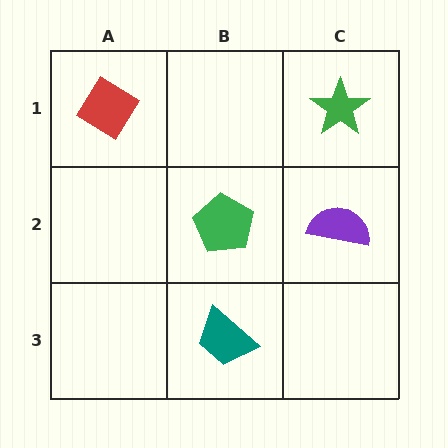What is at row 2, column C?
A purple semicircle.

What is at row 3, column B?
A teal trapezoid.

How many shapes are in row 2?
2 shapes.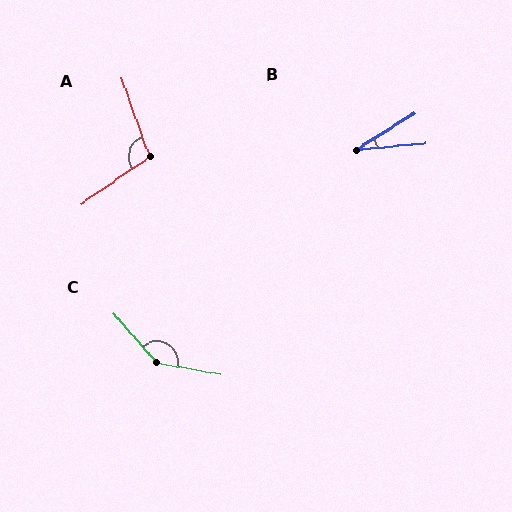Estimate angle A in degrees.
Approximately 105 degrees.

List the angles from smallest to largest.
B (27°), A (105°), C (141°).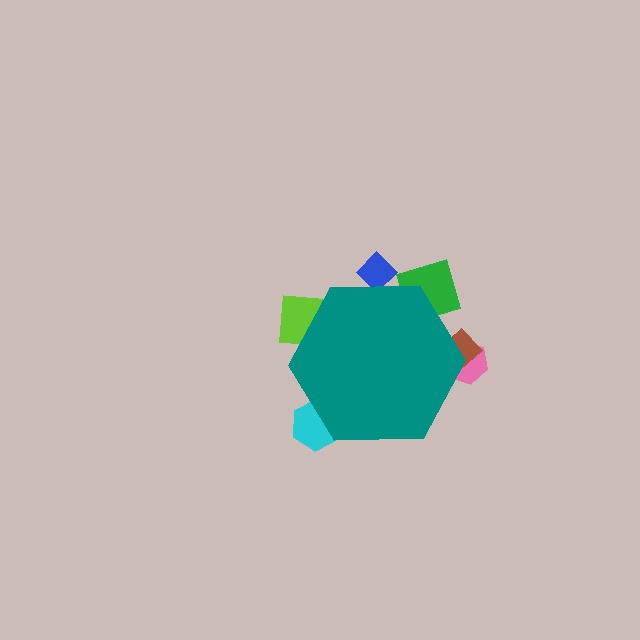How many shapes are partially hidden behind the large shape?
6 shapes are partially hidden.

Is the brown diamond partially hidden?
Yes, the brown diamond is partially hidden behind the teal hexagon.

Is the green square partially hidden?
Yes, the green square is partially hidden behind the teal hexagon.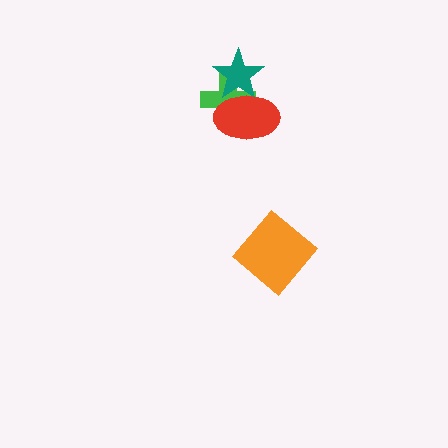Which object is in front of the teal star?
The red ellipse is in front of the teal star.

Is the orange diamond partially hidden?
No, no other shape covers it.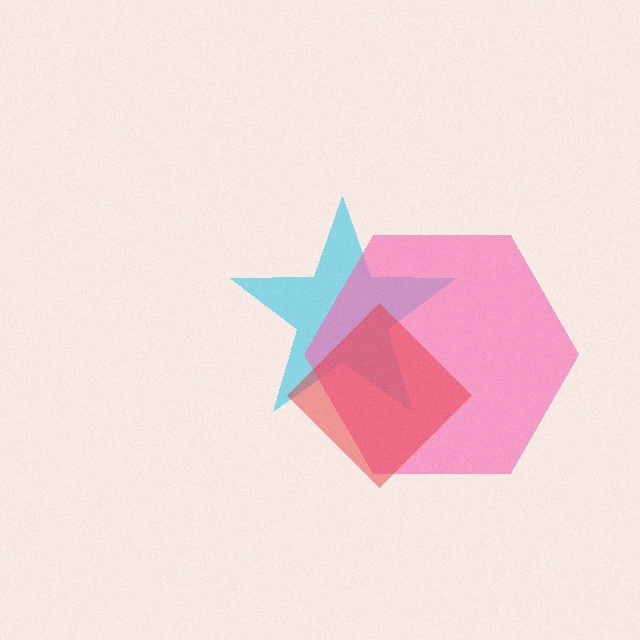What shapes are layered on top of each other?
The layered shapes are: a cyan star, a pink hexagon, a red diamond.